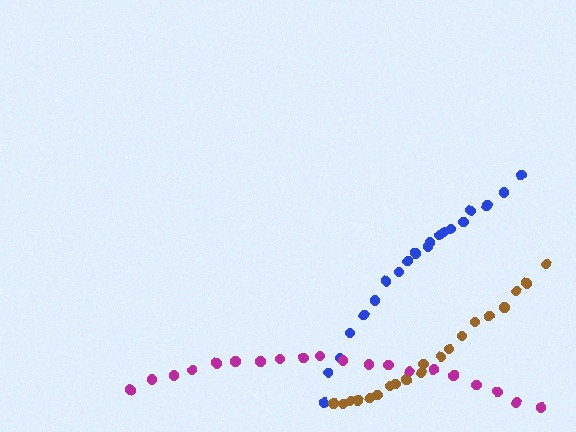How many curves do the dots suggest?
There are 3 distinct paths.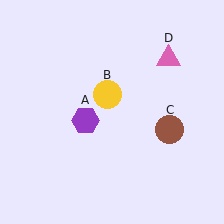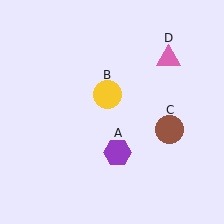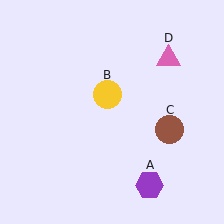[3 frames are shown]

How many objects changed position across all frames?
1 object changed position: purple hexagon (object A).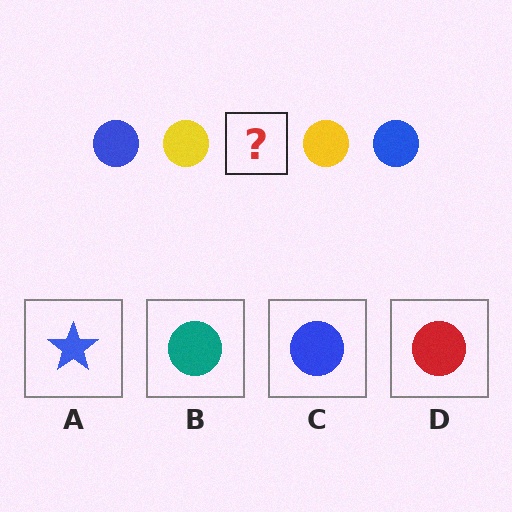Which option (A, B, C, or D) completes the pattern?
C.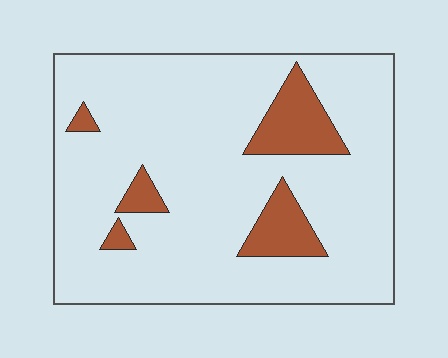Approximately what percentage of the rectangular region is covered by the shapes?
Approximately 15%.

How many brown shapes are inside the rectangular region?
5.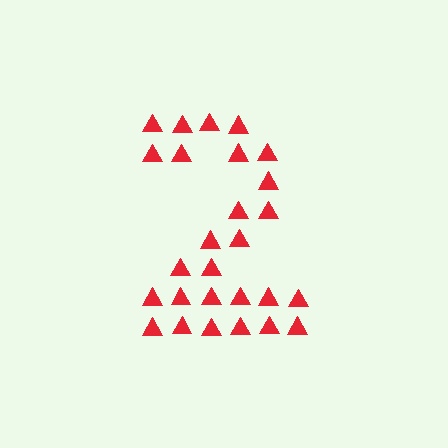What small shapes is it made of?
It is made of small triangles.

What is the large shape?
The large shape is the digit 2.